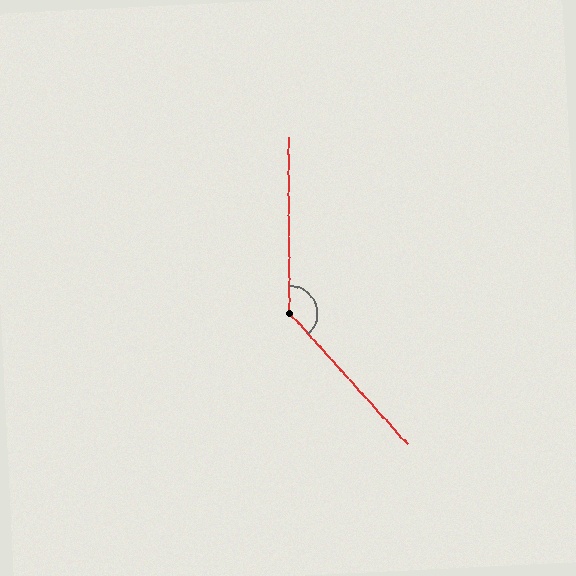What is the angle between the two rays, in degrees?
Approximately 138 degrees.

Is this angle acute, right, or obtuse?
It is obtuse.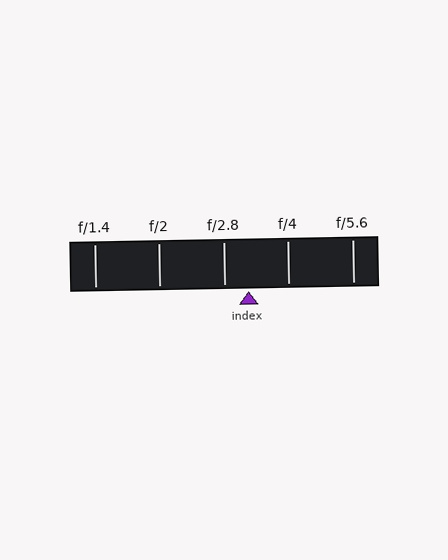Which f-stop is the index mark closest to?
The index mark is closest to f/2.8.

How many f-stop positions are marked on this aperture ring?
There are 5 f-stop positions marked.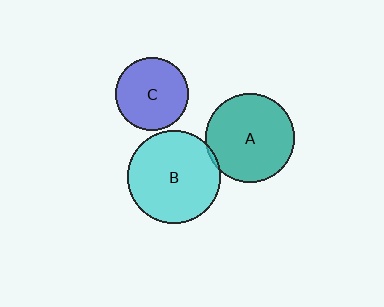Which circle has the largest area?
Circle B (cyan).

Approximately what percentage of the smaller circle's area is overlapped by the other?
Approximately 5%.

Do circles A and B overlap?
Yes.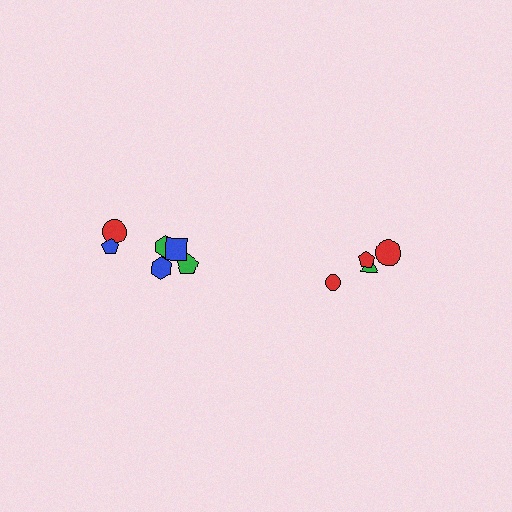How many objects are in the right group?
There are 4 objects.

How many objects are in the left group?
There are 6 objects.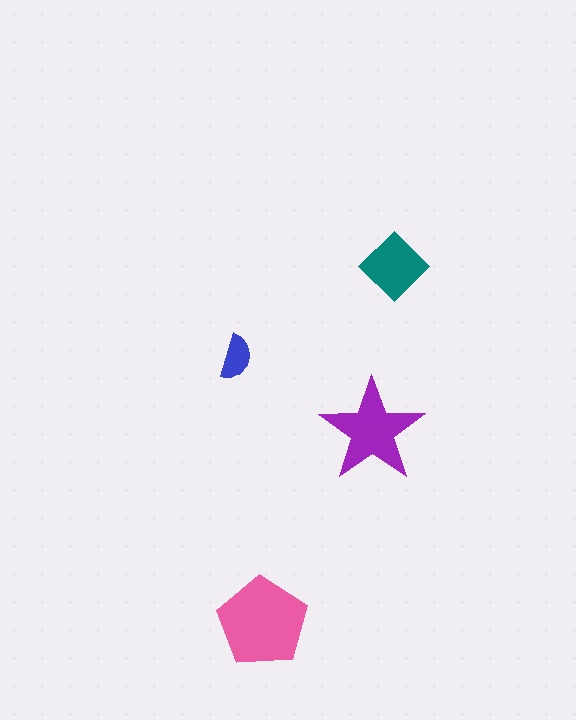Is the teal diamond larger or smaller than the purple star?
Smaller.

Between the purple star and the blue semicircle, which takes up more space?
The purple star.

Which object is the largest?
The pink pentagon.